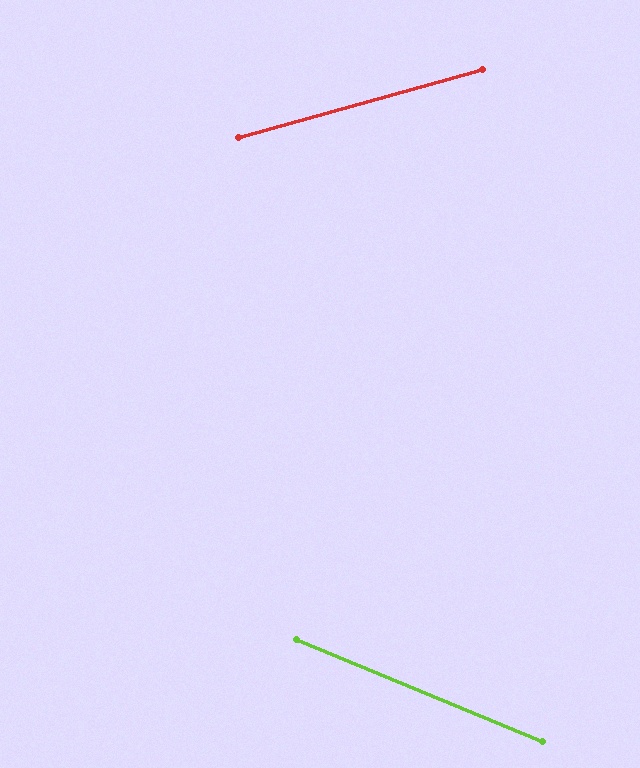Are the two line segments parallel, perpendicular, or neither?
Neither parallel nor perpendicular — they differ by about 38°.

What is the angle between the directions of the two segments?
Approximately 38 degrees.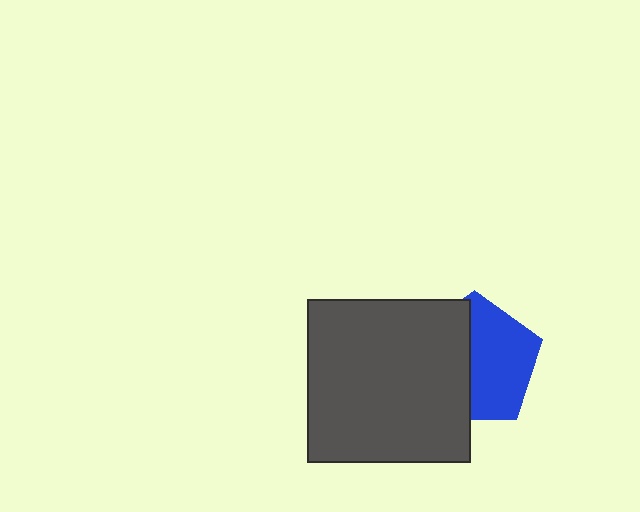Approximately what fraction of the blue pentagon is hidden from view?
Roughly 46% of the blue pentagon is hidden behind the dark gray square.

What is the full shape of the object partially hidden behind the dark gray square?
The partially hidden object is a blue pentagon.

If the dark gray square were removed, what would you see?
You would see the complete blue pentagon.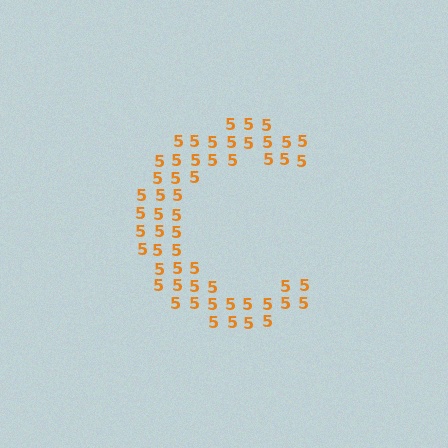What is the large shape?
The large shape is the letter C.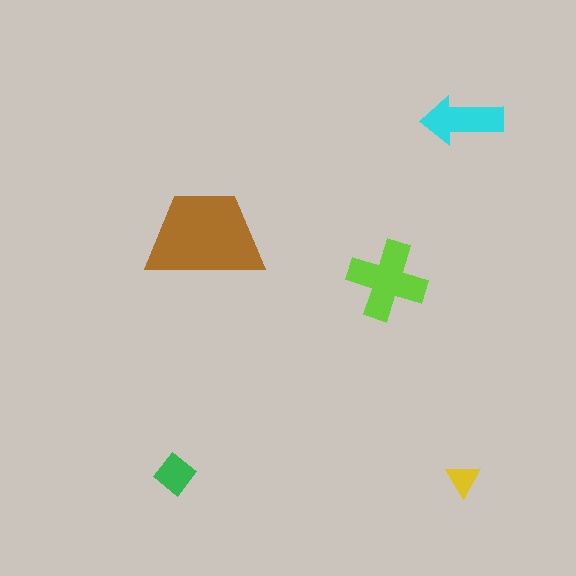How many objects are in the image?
There are 5 objects in the image.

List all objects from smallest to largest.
The yellow triangle, the green diamond, the cyan arrow, the lime cross, the brown trapezoid.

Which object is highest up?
The cyan arrow is topmost.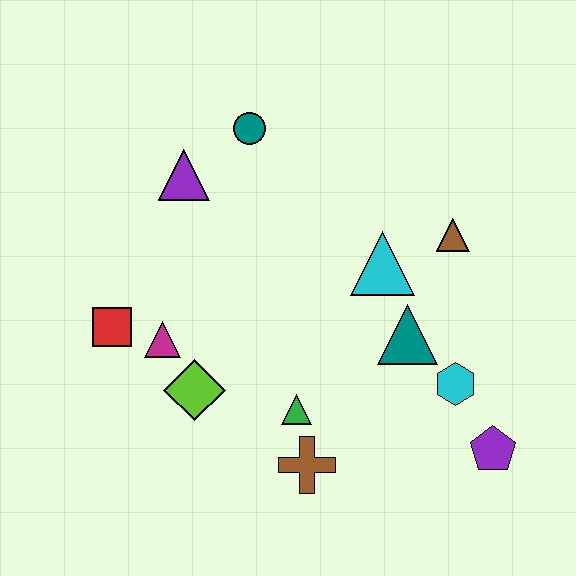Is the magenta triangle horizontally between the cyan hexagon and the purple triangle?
No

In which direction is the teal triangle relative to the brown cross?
The teal triangle is above the brown cross.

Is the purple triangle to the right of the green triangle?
No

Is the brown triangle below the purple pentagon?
No